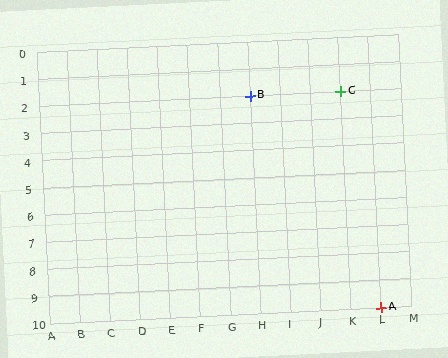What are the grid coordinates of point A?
Point A is at grid coordinates (L, 10).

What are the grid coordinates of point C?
Point C is at grid coordinates (K, 2).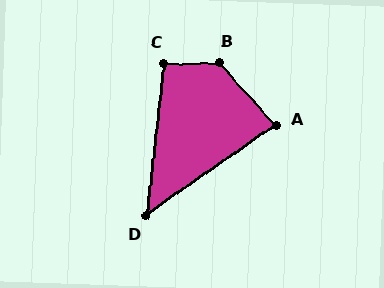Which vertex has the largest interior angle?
B, at approximately 132 degrees.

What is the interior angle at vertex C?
Approximately 97 degrees (obtuse).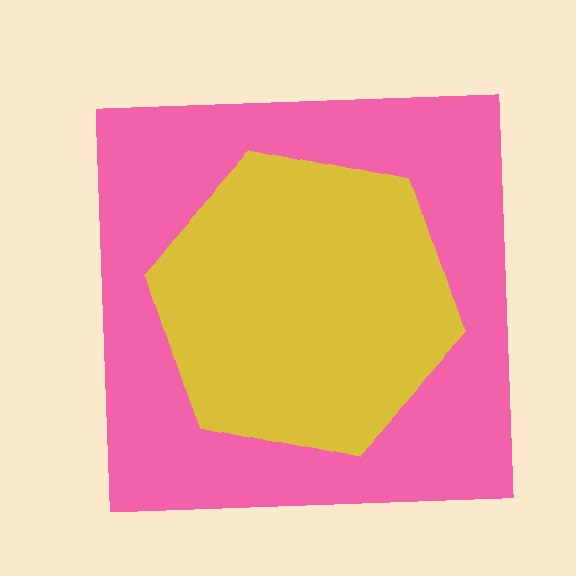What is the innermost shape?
The yellow hexagon.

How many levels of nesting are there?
2.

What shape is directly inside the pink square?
The yellow hexagon.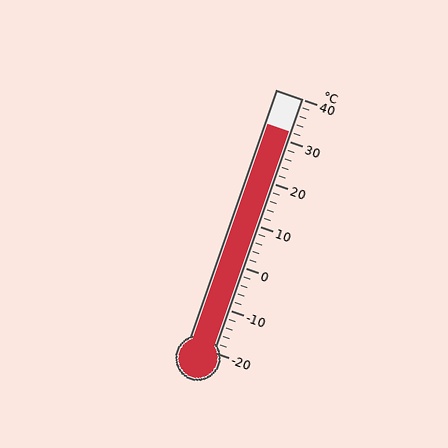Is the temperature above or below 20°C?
The temperature is above 20°C.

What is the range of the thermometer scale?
The thermometer scale ranges from -20°C to 40°C.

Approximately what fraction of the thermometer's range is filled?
The thermometer is filled to approximately 85% of its range.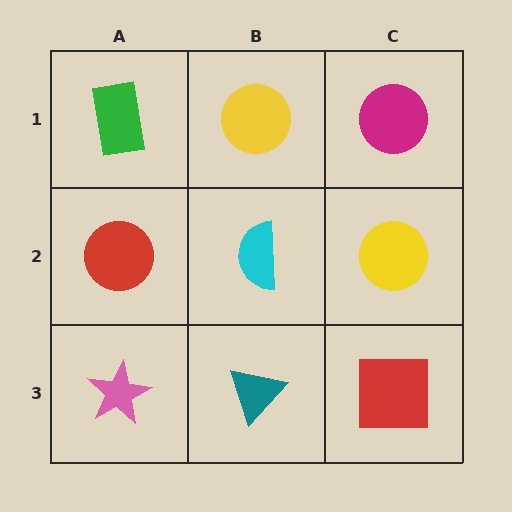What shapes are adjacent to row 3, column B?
A cyan semicircle (row 2, column B), a pink star (row 3, column A), a red square (row 3, column C).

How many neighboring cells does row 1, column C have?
2.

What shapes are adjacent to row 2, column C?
A magenta circle (row 1, column C), a red square (row 3, column C), a cyan semicircle (row 2, column B).